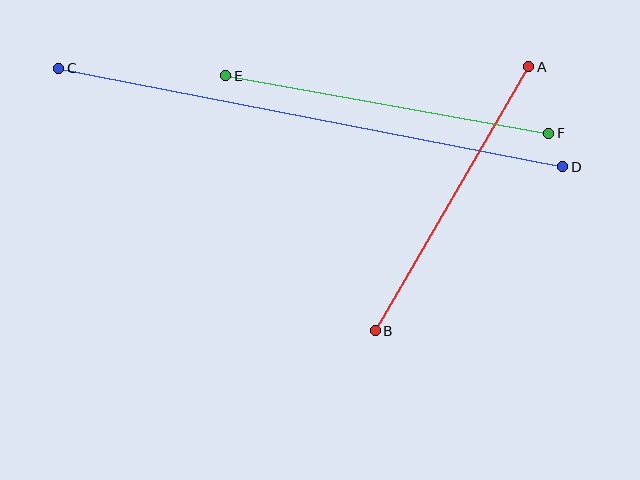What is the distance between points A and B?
The distance is approximately 305 pixels.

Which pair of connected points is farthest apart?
Points C and D are farthest apart.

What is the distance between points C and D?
The distance is approximately 513 pixels.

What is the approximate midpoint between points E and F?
The midpoint is at approximately (387, 104) pixels.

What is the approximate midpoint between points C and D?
The midpoint is at approximately (311, 117) pixels.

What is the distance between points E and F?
The distance is approximately 328 pixels.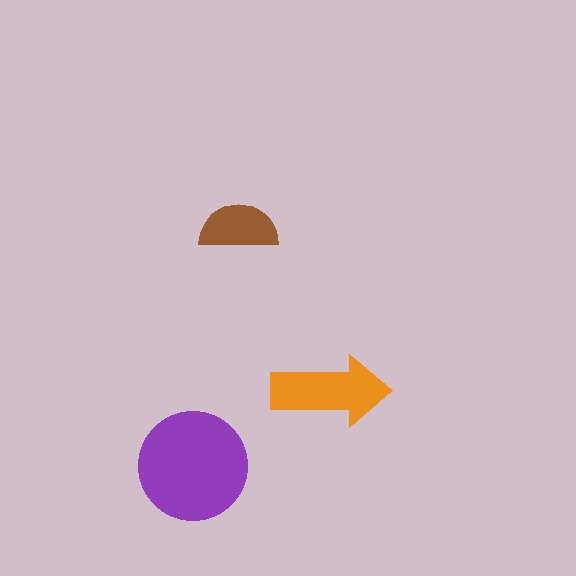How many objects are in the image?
There are 3 objects in the image.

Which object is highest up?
The brown semicircle is topmost.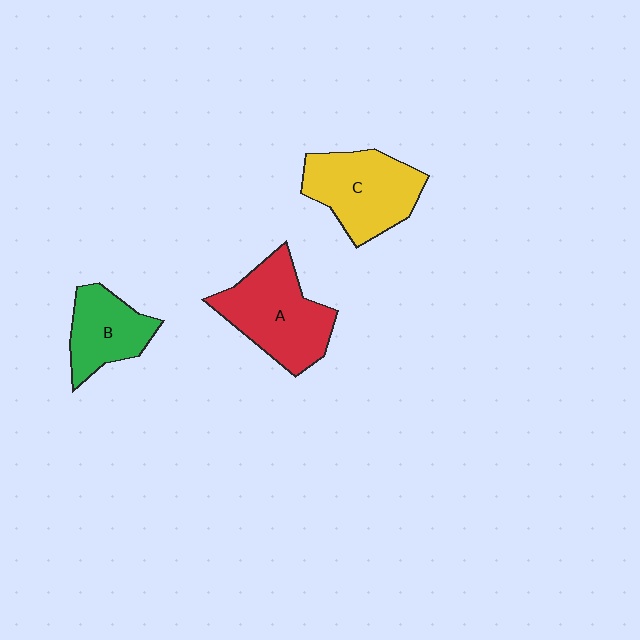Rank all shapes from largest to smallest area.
From largest to smallest: A (red), C (yellow), B (green).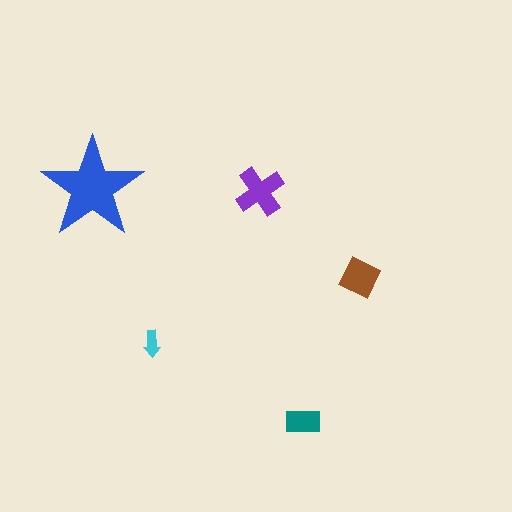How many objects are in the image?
There are 5 objects in the image.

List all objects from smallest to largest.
The cyan arrow, the teal rectangle, the brown square, the purple cross, the blue star.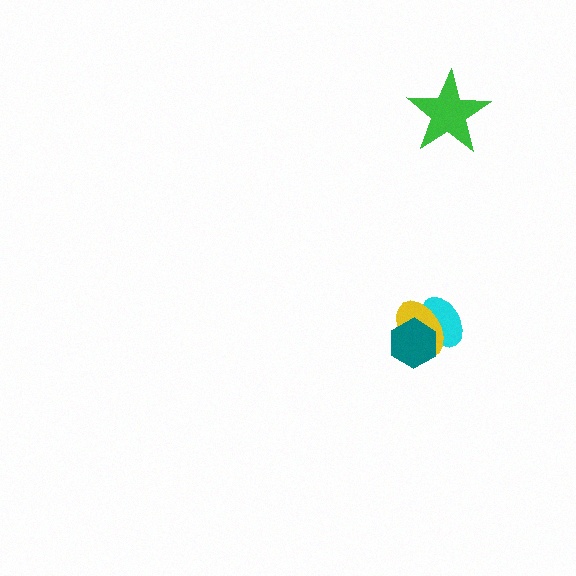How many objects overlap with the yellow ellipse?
2 objects overlap with the yellow ellipse.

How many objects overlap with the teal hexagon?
2 objects overlap with the teal hexagon.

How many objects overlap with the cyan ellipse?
2 objects overlap with the cyan ellipse.